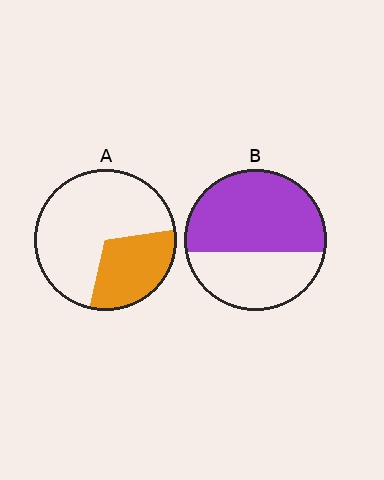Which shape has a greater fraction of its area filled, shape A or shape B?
Shape B.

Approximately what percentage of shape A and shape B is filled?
A is approximately 30% and B is approximately 60%.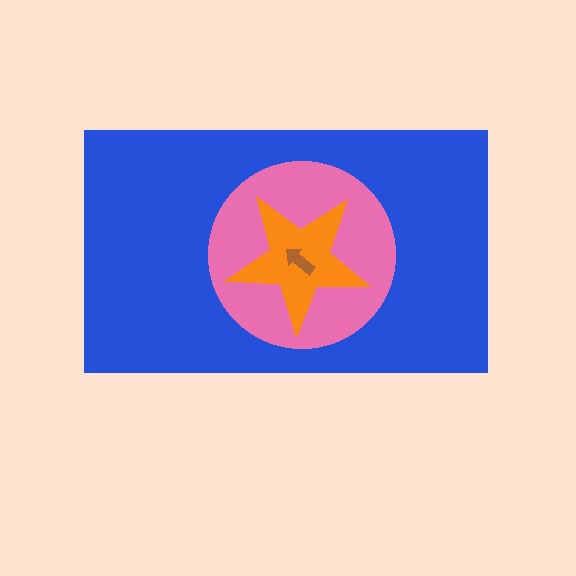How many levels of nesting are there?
4.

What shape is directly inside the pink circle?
The orange star.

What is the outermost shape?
The blue rectangle.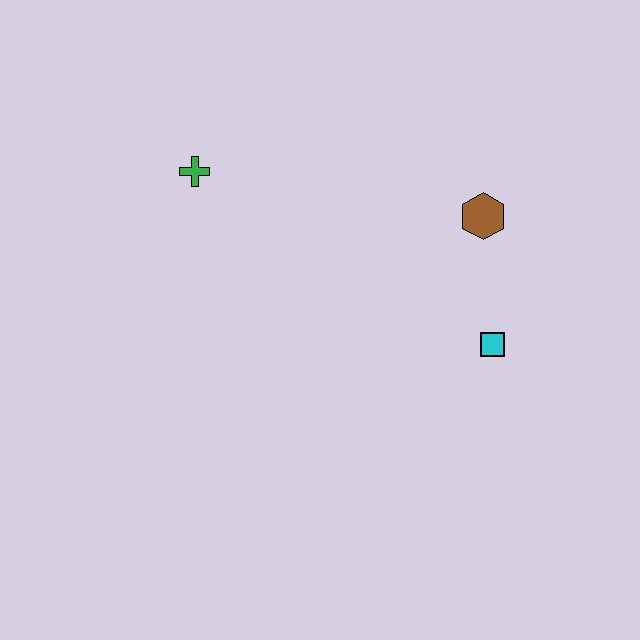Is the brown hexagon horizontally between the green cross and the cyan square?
Yes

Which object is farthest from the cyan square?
The green cross is farthest from the cyan square.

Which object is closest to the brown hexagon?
The cyan square is closest to the brown hexagon.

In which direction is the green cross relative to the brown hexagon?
The green cross is to the left of the brown hexagon.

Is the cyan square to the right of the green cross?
Yes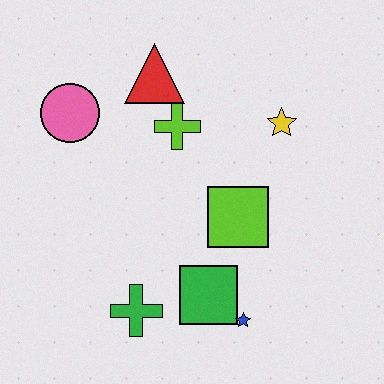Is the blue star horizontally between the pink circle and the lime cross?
No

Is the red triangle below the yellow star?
No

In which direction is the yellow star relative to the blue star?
The yellow star is above the blue star.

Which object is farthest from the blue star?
The pink circle is farthest from the blue star.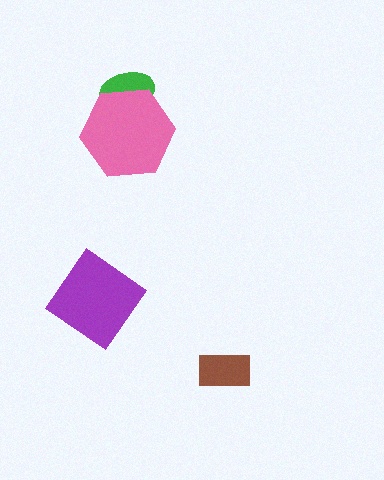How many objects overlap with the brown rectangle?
0 objects overlap with the brown rectangle.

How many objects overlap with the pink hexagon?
1 object overlaps with the pink hexagon.